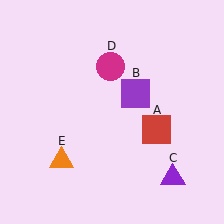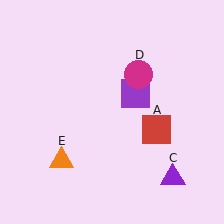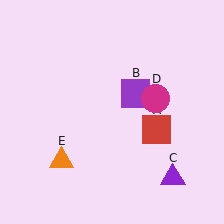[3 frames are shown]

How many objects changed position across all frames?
1 object changed position: magenta circle (object D).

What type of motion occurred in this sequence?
The magenta circle (object D) rotated clockwise around the center of the scene.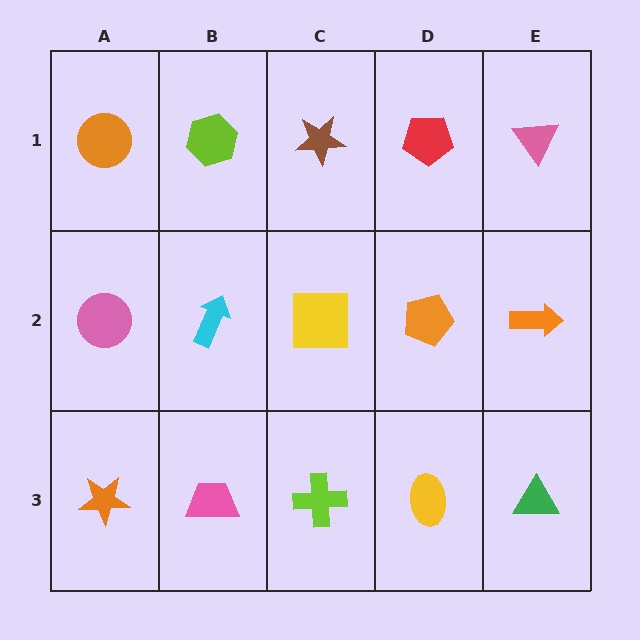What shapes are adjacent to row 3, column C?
A yellow square (row 2, column C), a pink trapezoid (row 3, column B), a yellow ellipse (row 3, column D).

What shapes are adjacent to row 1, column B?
A cyan arrow (row 2, column B), an orange circle (row 1, column A), a brown star (row 1, column C).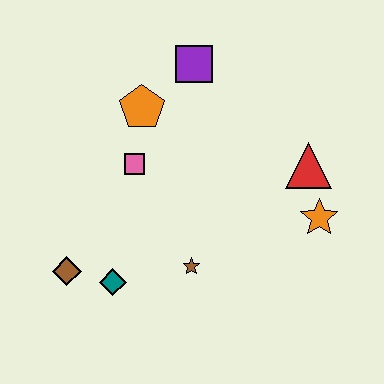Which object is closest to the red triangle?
The orange star is closest to the red triangle.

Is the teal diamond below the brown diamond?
Yes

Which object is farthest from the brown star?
The purple square is farthest from the brown star.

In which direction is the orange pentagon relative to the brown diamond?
The orange pentagon is above the brown diamond.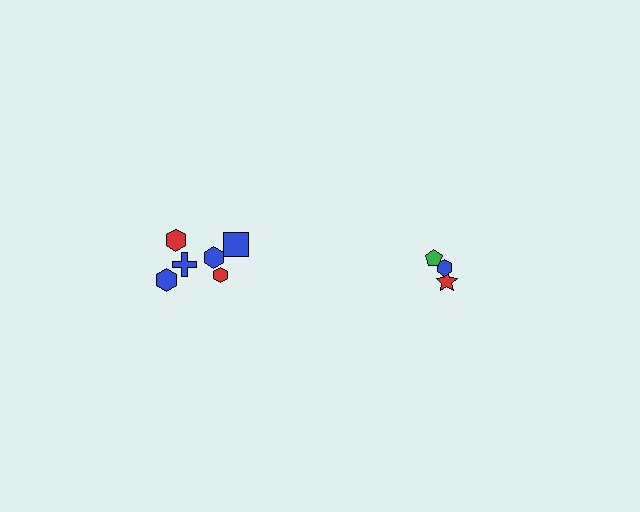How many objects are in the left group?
There are 6 objects.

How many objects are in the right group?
There are 3 objects.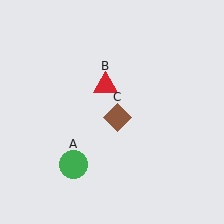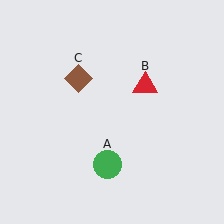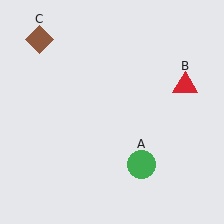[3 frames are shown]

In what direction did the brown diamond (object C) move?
The brown diamond (object C) moved up and to the left.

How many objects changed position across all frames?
3 objects changed position: green circle (object A), red triangle (object B), brown diamond (object C).